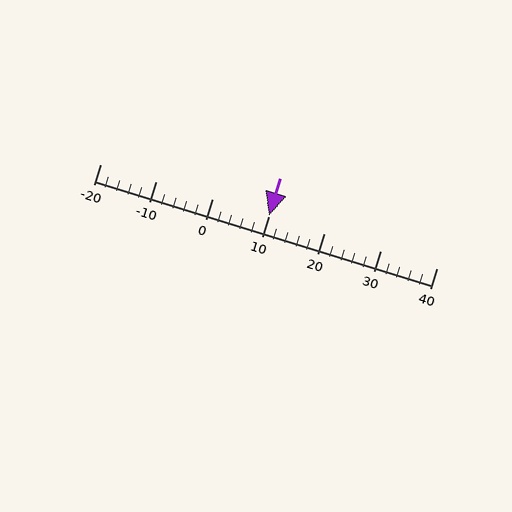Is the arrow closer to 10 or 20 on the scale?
The arrow is closer to 10.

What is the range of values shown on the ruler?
The ruler shows values from -20 to 40.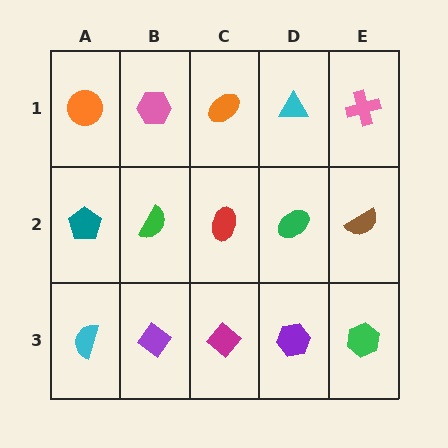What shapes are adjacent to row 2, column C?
An orange ellipse (row 1, column C), a magenta diamond (row 3, column C), a green semicircle (row 2, column B), a green ellipse (row 2, column D).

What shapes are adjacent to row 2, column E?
A pink cross (row 1, column E), a green hexagon (row 3, column E), a green ellipse (row 2, column D).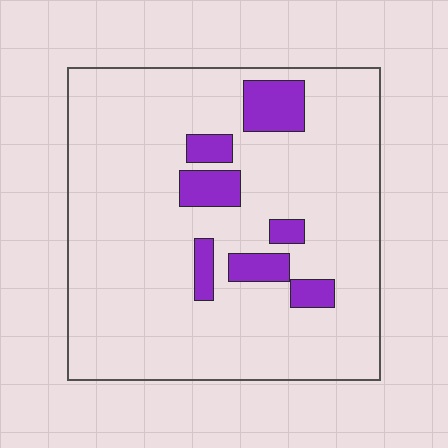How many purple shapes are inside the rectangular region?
7.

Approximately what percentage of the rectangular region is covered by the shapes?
Approximately 10%.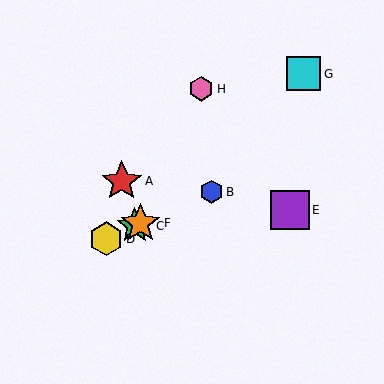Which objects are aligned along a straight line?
Objects B, C, D, F are aligned along a straight line.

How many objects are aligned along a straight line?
4 objects (B, C, D, F) are aligned along a straight line.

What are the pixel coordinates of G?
Object G is at (303, 74).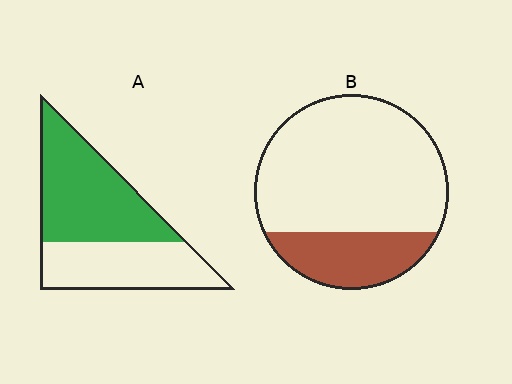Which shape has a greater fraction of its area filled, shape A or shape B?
Shape A.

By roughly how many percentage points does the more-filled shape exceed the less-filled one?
By roughly 30 percentage points (A over B).